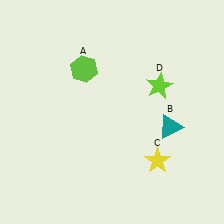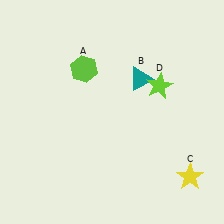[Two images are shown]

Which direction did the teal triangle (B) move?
The teal triangle (B) moved up.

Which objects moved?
The objects that moved are: the teal triangle (B), the yellow star (C).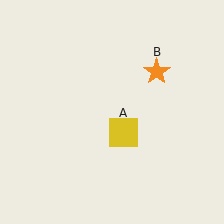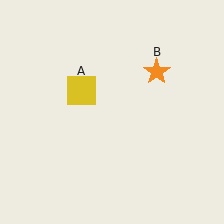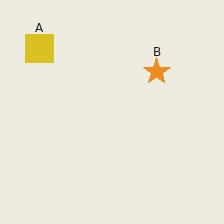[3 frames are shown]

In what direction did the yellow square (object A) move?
The yellow square (object A) moved up and to the left.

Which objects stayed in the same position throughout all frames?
Orange star (object B) remained stationary.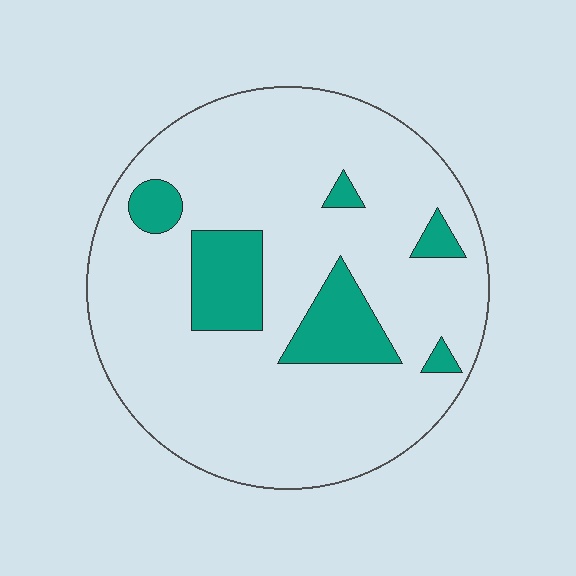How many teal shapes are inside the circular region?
6.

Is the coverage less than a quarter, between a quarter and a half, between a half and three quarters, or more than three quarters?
Less than a quarter.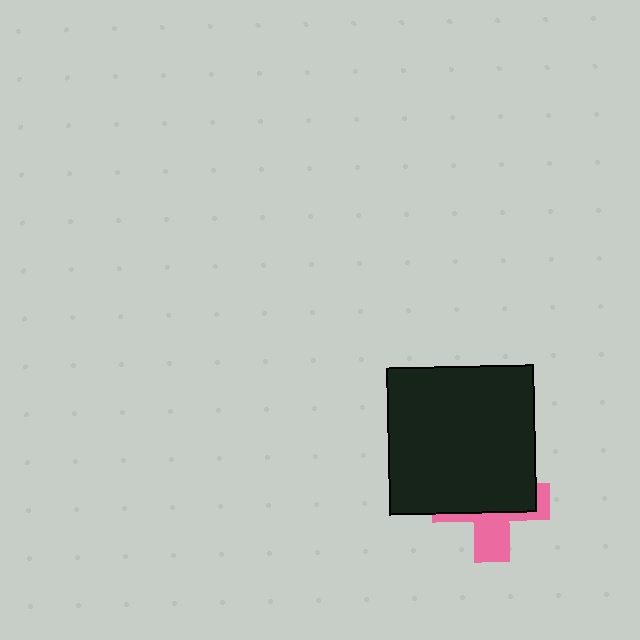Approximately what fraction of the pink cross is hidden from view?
Roughly 63% of the pink cross is hidden behind the black square.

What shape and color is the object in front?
The object in front is a black square.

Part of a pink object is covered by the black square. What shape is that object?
It is a cross.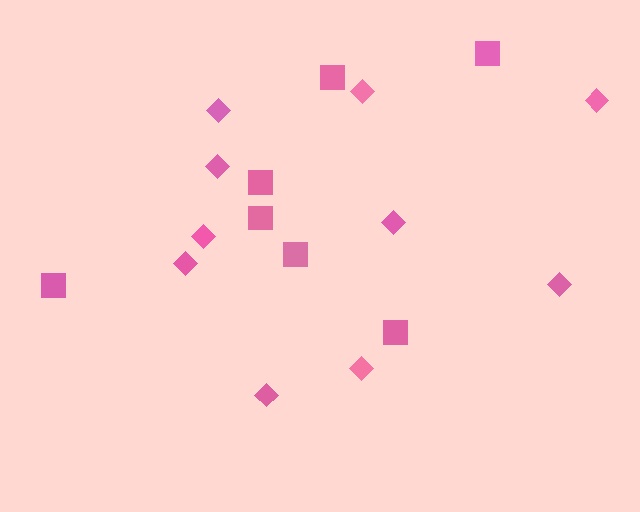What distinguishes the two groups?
There are 2 groups: one group of diamonds (10) and one group of squares (7).